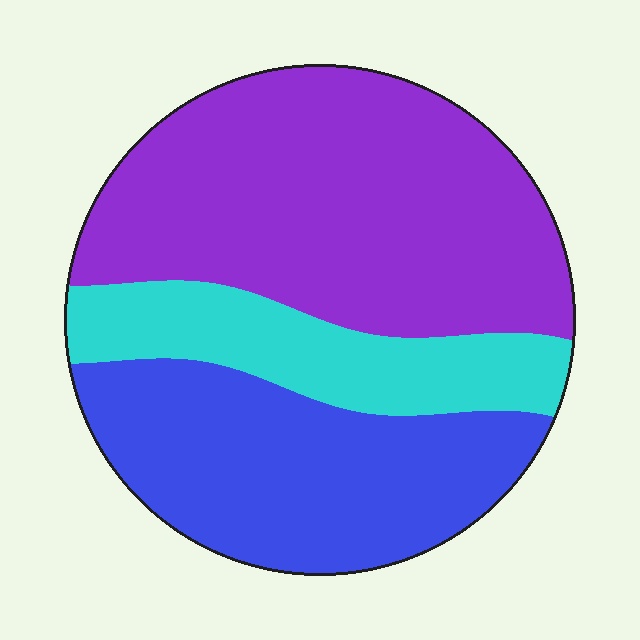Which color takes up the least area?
Cyan, at roughly 20%.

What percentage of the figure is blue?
Blue takes up about one third (1/3) of the figure.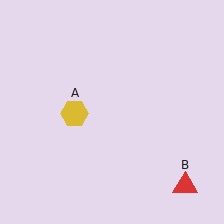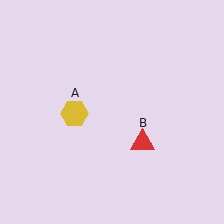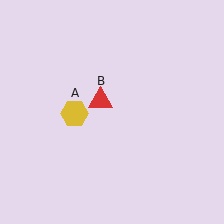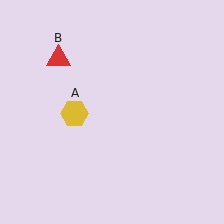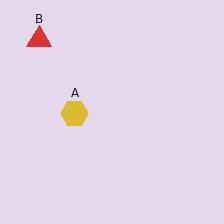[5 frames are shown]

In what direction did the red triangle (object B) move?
The red triangle (object B) moved up and to the left.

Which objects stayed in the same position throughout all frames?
Yellow hexagon (object A) remained stationary.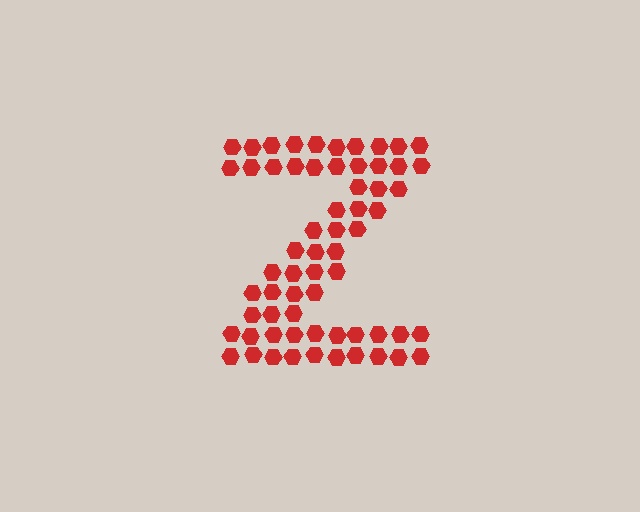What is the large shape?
The large shape is the letter Z.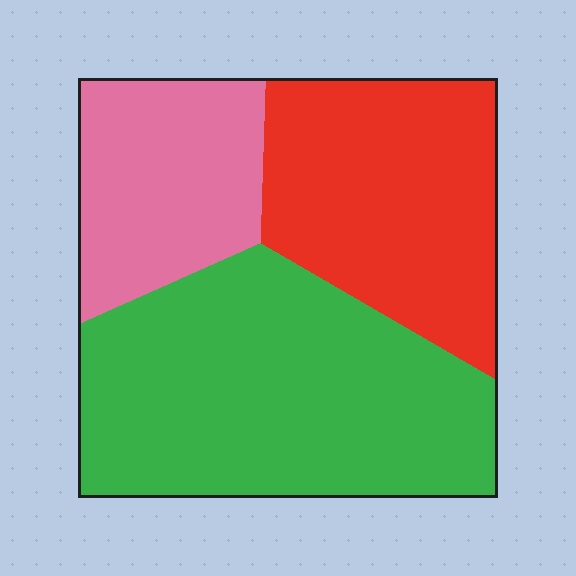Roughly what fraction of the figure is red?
Red covers around 30% of the figure.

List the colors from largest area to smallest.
From largest to smallest: green, red, pink.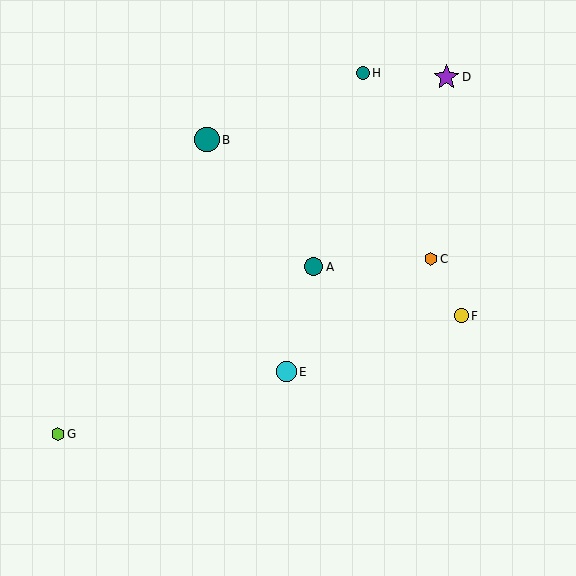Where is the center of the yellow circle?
The center of the yellow circle is at (461, 316).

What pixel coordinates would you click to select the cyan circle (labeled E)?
Click at (286, 372) to select the cyan circle E.